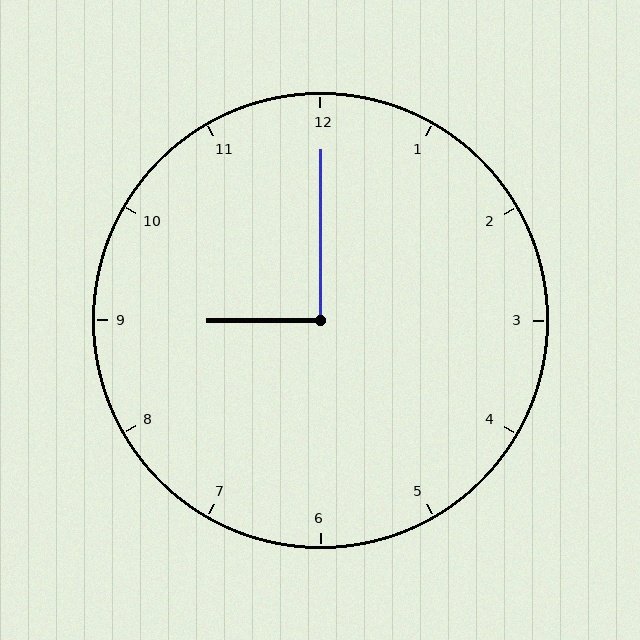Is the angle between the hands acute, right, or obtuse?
It is right.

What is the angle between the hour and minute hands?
Approximately 90 degrees.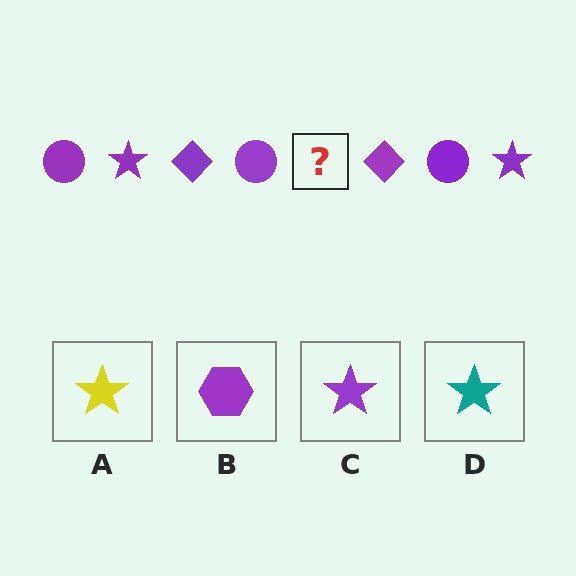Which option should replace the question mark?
Option C.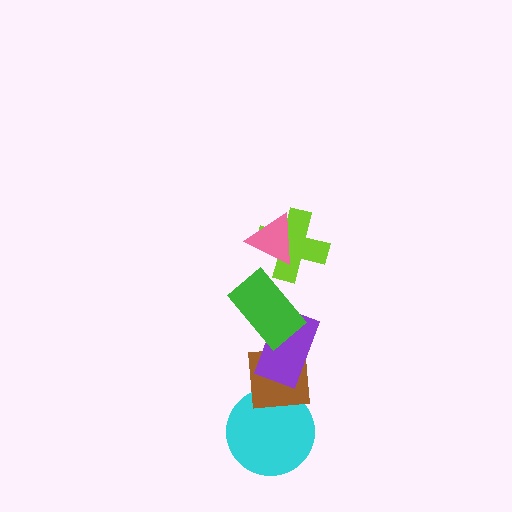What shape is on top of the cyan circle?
The brown square is on top of the cyan circle.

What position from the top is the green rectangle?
The green rectangle is 3rd from the top.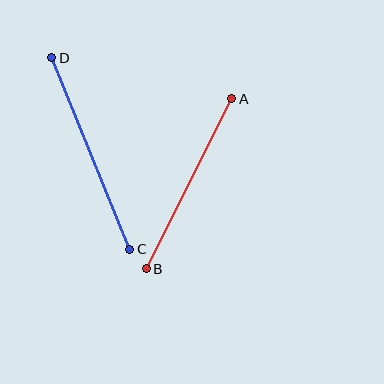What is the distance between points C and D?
The distance is approximately 207 pixels.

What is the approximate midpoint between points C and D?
The midpoint is at approximately (91, 153) pixels.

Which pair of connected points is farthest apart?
Points C and D are farthest apart.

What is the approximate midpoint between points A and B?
The midpoint is at approximately (189, 184) pixels.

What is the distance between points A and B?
The distance is approximately 190 pixels.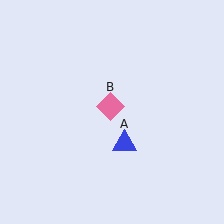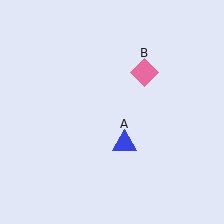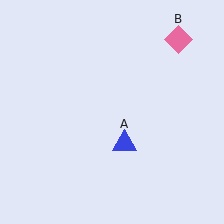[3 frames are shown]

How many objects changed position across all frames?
1 object changed position: pink diamond (object B).